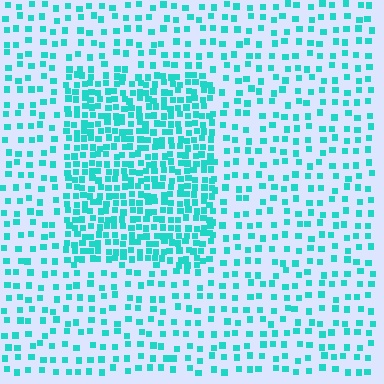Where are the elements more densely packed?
The elements are more densely packed inside the rectangle boundary.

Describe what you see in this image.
The image contains small cyan elements arranged at two different densities. A rectangle-shaped region is visible where the elements are more densely packed than the surrounding area.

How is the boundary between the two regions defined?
The boundary is defined by a change in element density (approximately 2.3x ratio). All elements are the same color, size, and shape.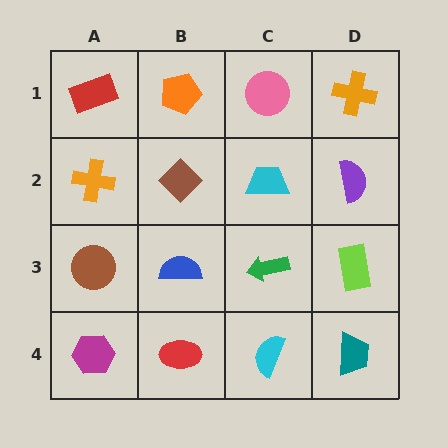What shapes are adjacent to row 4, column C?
A green arrow (row 3, column C), a red ellipse (row 4, column B), a teal trapezoid (row 4, column D).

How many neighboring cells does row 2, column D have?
3.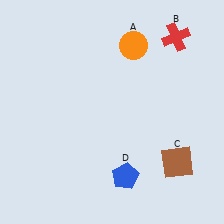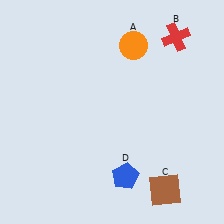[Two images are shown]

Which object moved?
The brown square (C) moved down.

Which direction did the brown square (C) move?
The brown square (C) moved down.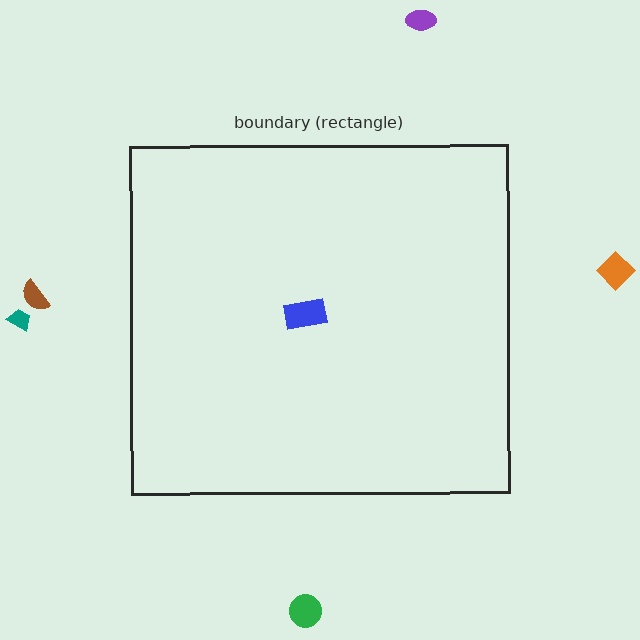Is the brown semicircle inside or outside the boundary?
Outside.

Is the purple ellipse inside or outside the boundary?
Outside.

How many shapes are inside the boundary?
1 inside, 5 outside.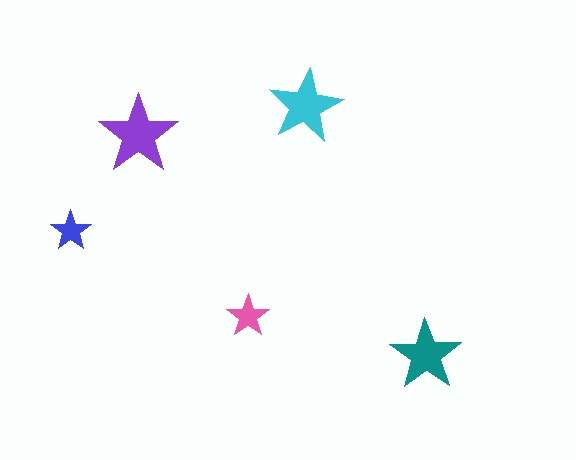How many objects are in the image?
There are 5 objects in the image.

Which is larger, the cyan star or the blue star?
The cyan one.